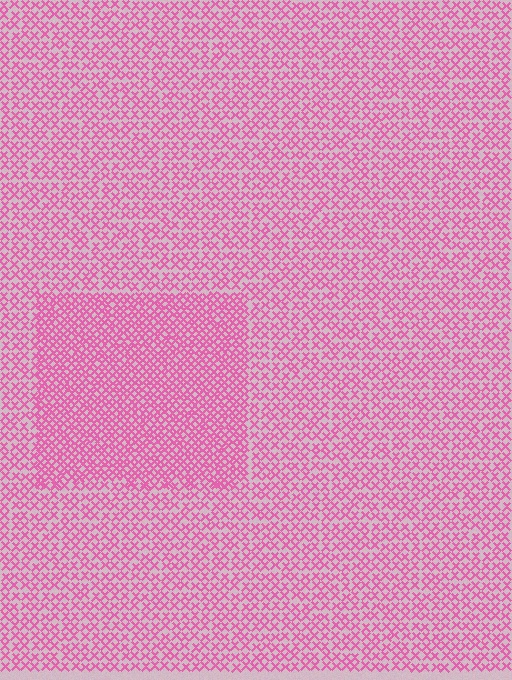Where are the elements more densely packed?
The elements are more densely packed inside the rectangle boundary.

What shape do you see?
I see a rectangle.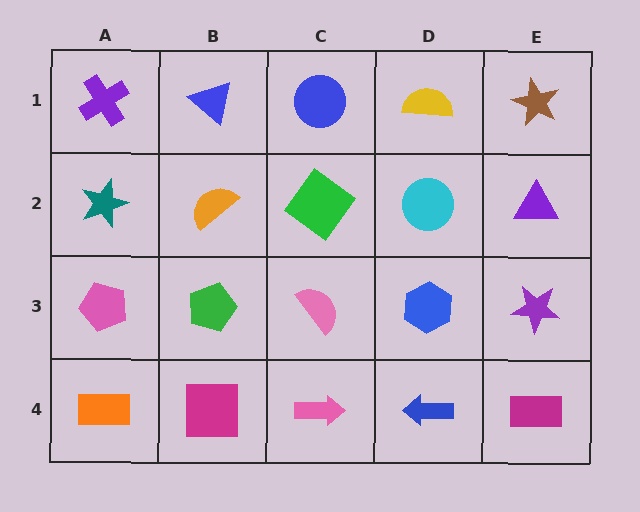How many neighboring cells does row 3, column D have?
4.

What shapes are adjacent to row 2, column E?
A brown star (row 1, column E), a purple star (row 3, column E), a cyan circle (row 2, column D).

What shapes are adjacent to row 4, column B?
A green pentagon (row 3, column B), an orange rectangle (row 4, column A), a pink arrow (row 4, column C).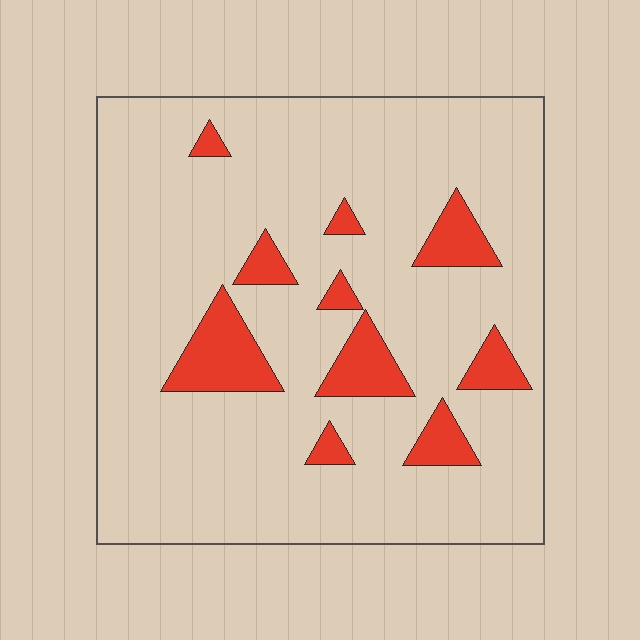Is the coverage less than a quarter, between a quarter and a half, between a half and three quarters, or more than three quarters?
Less than a quarter.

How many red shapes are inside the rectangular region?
10.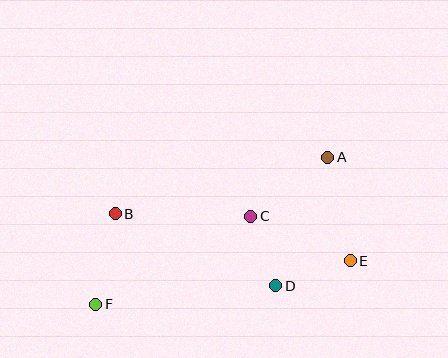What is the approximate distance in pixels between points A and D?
The distance between A and D is approximately 139 pixels.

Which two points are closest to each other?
Points C and D are closest to each other.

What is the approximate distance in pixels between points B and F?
The distance between B and F is approximately 92 pixels.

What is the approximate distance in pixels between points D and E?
The distance between D and E is approximately 79 pixels.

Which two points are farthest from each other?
Points A and F are farthest from each other.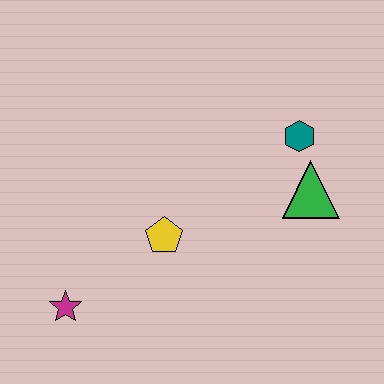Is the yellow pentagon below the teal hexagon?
Yes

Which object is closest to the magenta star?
The yellow pentagon is closest to the magenta star.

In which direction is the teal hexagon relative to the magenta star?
The teal hexagon is to the right of the magenta star.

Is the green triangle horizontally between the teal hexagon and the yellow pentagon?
No